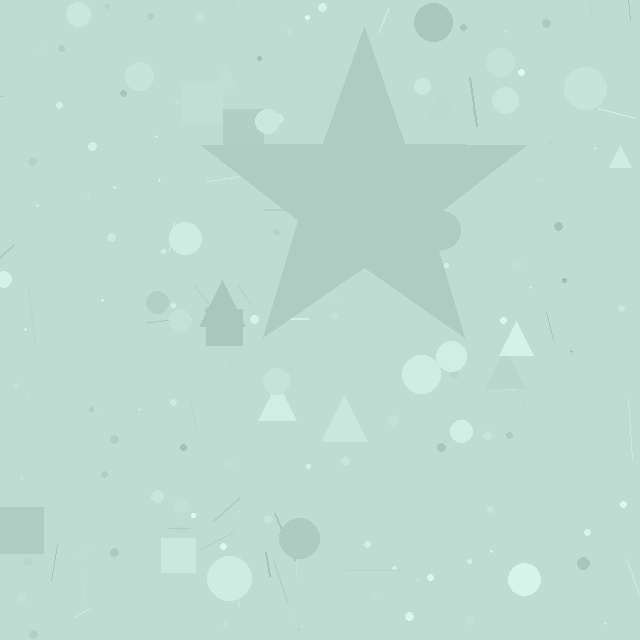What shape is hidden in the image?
A star is hidden in the image.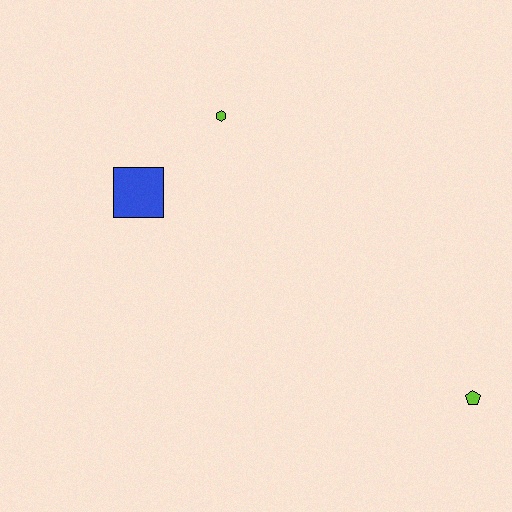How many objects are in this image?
There are 3 objects.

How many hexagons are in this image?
There is 1 hexagon.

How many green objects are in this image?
There are no green objects.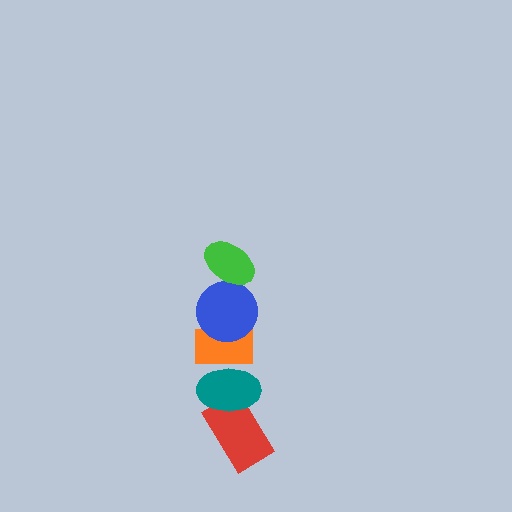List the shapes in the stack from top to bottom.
From top to bottom: the green ellipse, the blue circle, the orange rectangle, the teal ellipse, the red rectangle.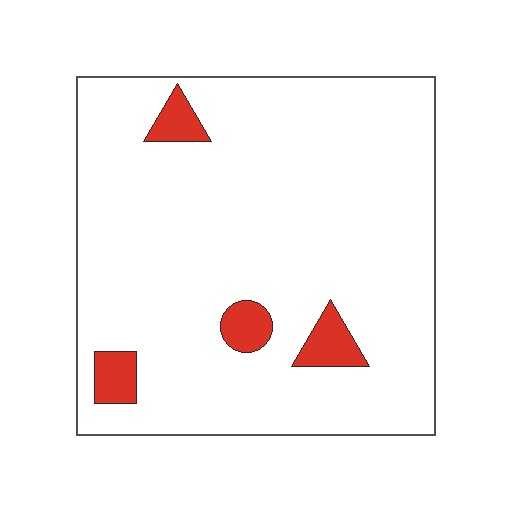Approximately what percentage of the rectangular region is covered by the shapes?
Approximately 5%.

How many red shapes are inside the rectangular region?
4.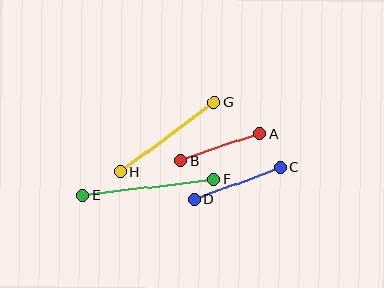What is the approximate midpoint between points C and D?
The midpoint is at approximately (237, 183) pixels.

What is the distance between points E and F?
The distance is approximately 131 pixels.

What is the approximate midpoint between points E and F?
The midpoint is at approximately (148, 187) pixels.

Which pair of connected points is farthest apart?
Points E and F are farthest apart.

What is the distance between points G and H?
The distance is approximately 117 pixels.